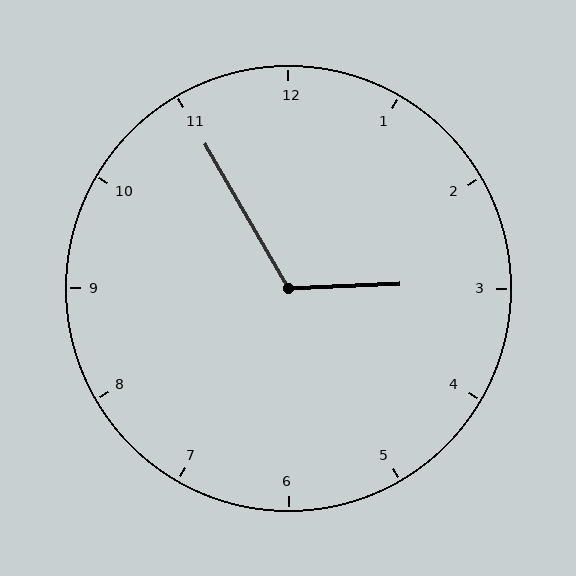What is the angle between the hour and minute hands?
Approximately 118 degrees.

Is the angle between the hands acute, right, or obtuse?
It is obtuse.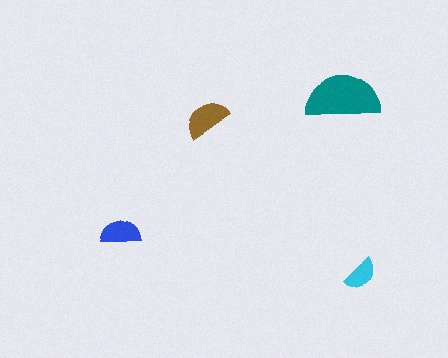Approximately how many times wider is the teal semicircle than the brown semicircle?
About 1.5 times wider.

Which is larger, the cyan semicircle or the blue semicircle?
The blue one.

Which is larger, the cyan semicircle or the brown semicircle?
The brown one.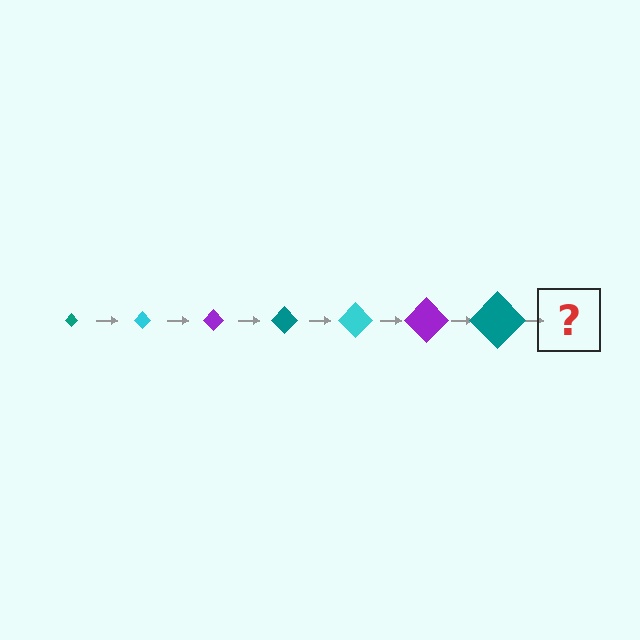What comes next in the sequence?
The next element should be a cyan diamond, larger than the previous one.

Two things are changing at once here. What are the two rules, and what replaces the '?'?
The two rules are that the diamond grows larger each step and the color cycles through teal, cyan, and purple. The '?' should be a cyan diamond, larger than the previous one.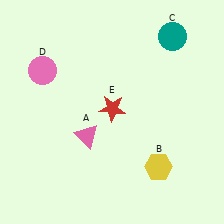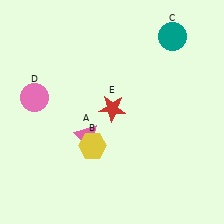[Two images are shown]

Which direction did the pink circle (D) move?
The pink circle (D) moved down.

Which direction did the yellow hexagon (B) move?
The yellow hexagon (B) moved left.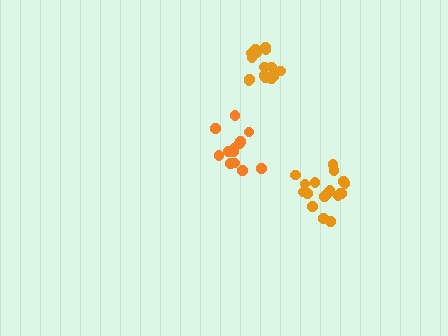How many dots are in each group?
Group 1: 18 dots, Group 2: 16 dots, Group 3: 14 dots (48 total).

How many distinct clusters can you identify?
There are 3 distinct clusters.